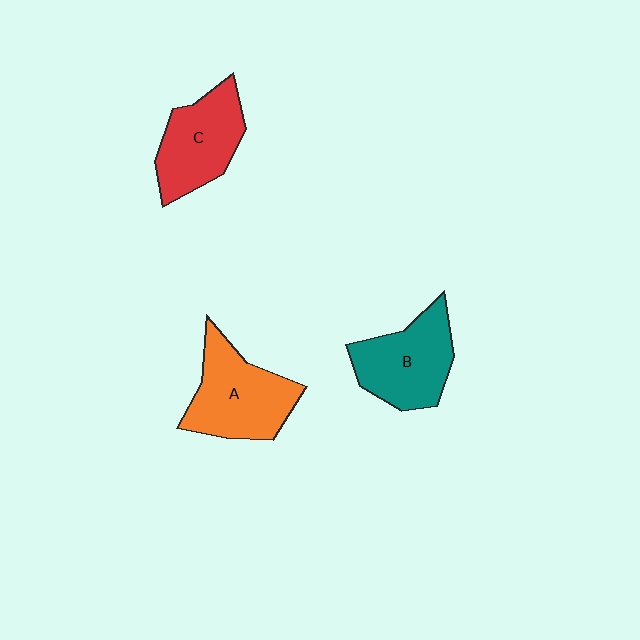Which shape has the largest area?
Shape A (orange).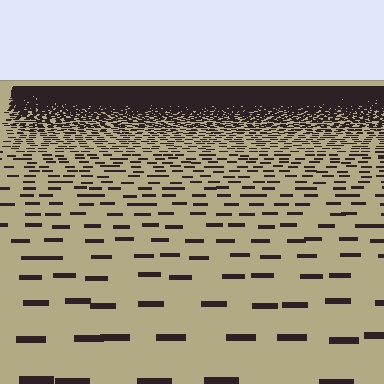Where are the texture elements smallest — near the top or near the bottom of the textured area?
Near the top.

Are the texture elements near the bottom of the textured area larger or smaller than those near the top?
Larger. Near the bottom, elements are closer to the viewer and appear at a bigger on-screen size.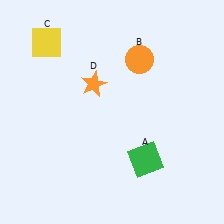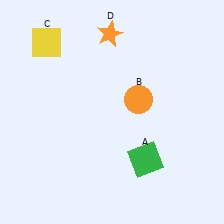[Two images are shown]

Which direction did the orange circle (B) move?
The orange circle (B) moved down.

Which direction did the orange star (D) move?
The orange star (D) moved up.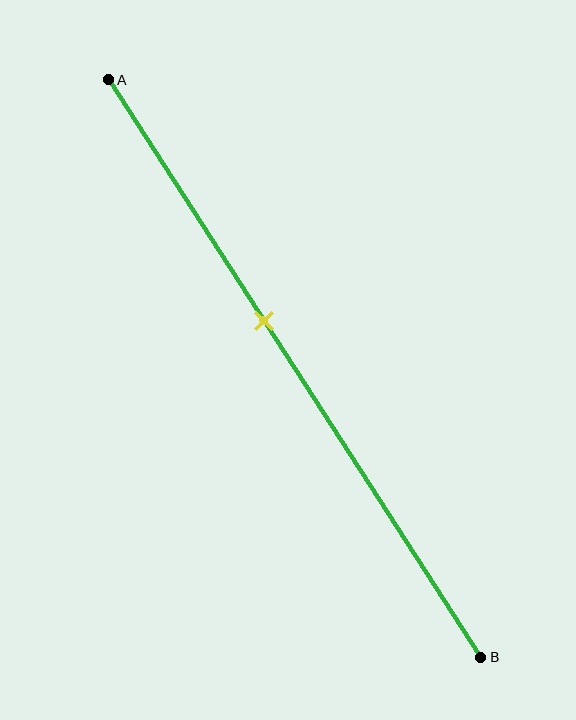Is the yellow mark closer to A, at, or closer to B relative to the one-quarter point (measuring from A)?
The yellow mark is closer to point B than the one-quarter point of segment AB.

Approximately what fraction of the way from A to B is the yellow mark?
The yellow mark is approximately 40% of the way from A to B.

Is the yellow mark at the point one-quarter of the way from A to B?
No, the mark is at about 40% from A, not at the 25% one-quarter point.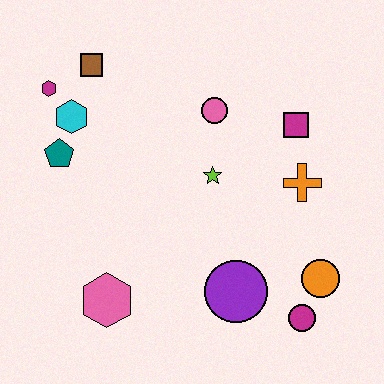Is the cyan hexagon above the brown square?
No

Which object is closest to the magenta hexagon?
The cyan hexagon is closest to the magenta hexagon.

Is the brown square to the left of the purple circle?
Yes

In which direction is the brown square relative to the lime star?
The brown square is to the left of the lime star.